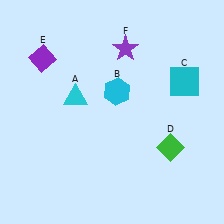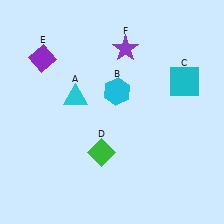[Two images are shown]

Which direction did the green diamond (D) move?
The green diamond (D) moved left.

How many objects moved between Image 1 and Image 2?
1 object moved between the two images.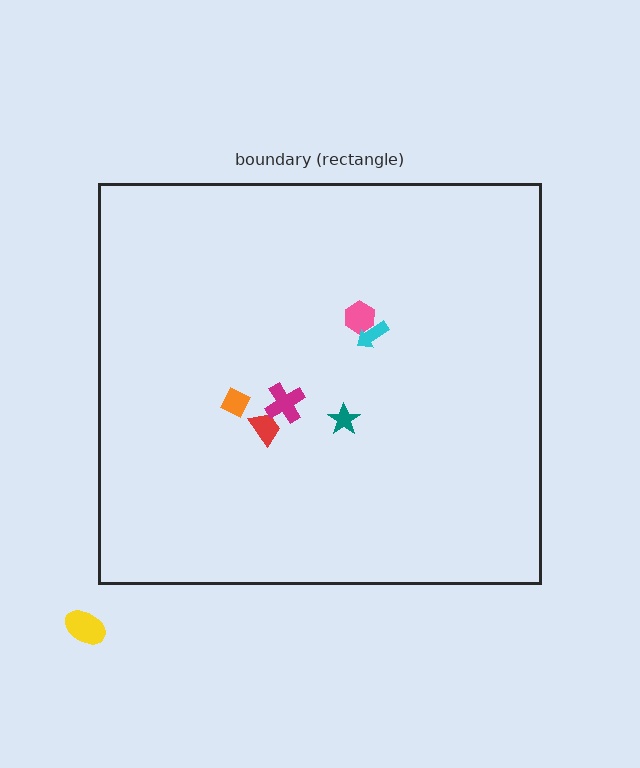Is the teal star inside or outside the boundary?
Inside.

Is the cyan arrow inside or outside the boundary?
Inside.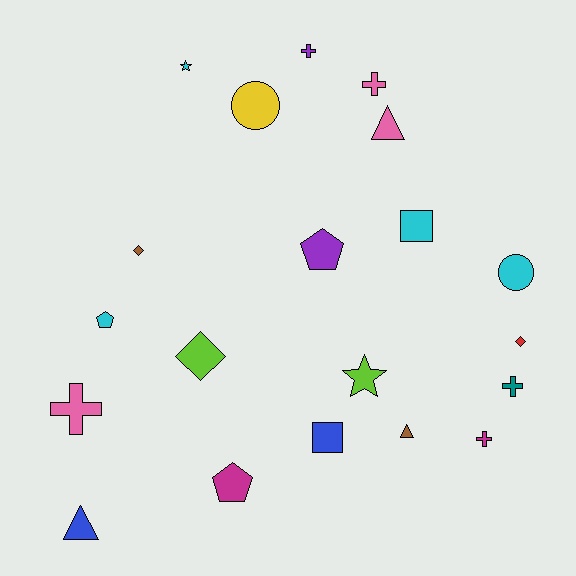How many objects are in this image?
There are 20 objects.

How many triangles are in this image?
There are 3 triangles.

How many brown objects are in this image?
There are 2 brown objects.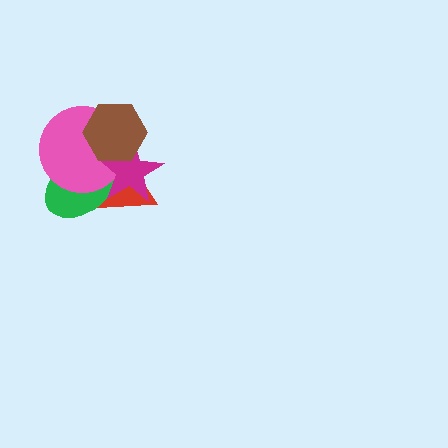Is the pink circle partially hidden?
Yes, it is partially covered by another shape.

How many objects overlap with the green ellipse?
4 objects overlap with the green ellipse.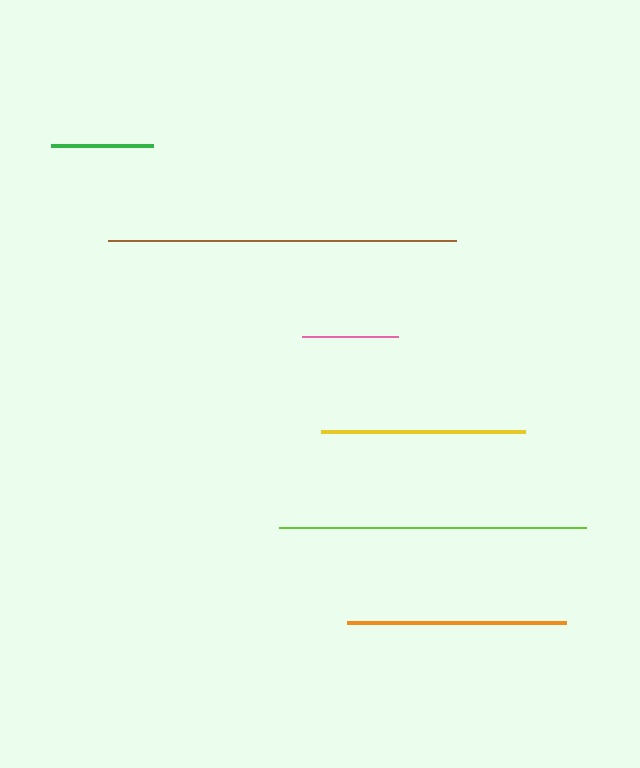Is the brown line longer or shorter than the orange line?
The brown line is longer than the orange line.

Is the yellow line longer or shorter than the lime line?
The lime line is longer than the yellow line.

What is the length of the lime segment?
The lime segment is approximately 308 pixels long.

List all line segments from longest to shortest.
From longest to shortest: brown, lime, orange, yellow, green, pink.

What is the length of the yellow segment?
The yellow segment is approximately 204 pixels long.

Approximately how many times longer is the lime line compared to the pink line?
The lime line is approximately 3.2 times the length of the pink line.